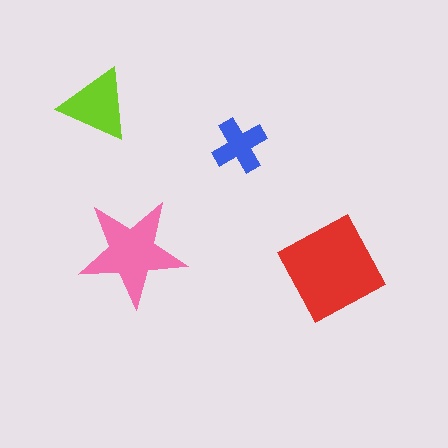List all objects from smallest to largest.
The blue cross, the lime triangle, the pink star, the red square.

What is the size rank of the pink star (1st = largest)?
2nd.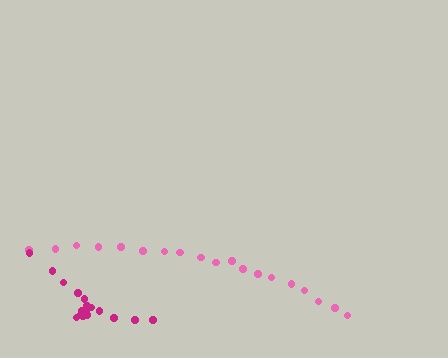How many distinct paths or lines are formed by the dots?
There are 2 distinct paths.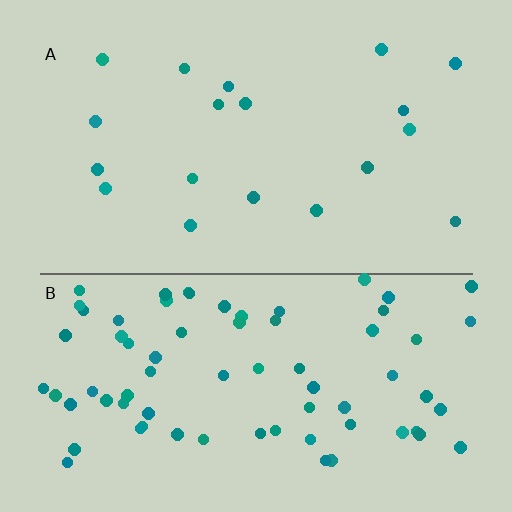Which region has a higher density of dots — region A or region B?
B (the bottom).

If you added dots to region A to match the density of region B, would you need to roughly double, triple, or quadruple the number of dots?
Approximately quadruple.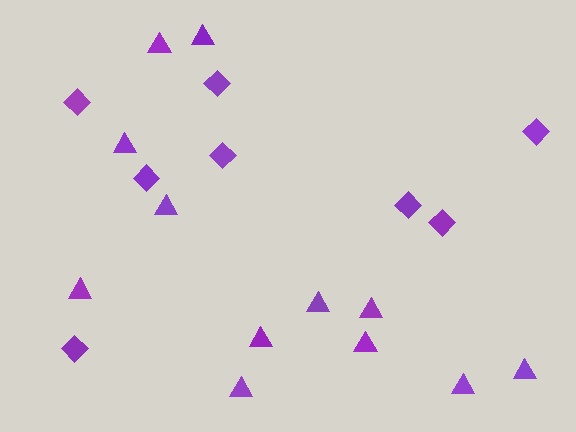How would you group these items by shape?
There are 2 groups: one group of triangles (12) and one group of diamonds (8).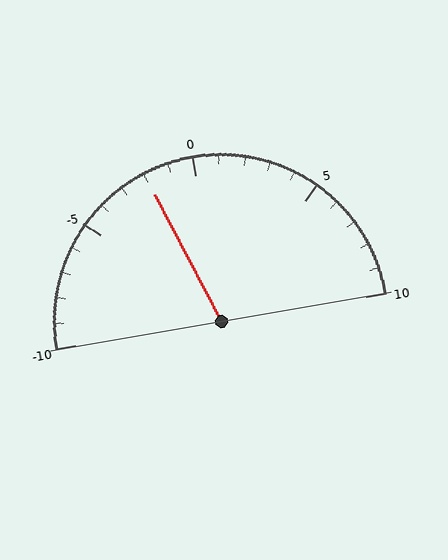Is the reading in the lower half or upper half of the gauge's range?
The reading is in the lower half of the range (-10 to 10).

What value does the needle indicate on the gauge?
The needle indicates approximately -2.